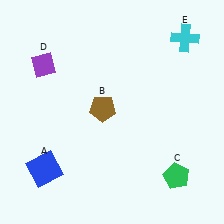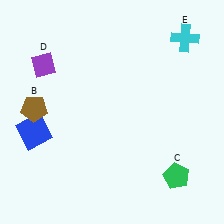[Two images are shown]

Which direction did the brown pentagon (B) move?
The brown pentagon (B) moved left.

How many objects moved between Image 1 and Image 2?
2 objects moved between the two images.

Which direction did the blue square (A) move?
The blue square (A) moved up.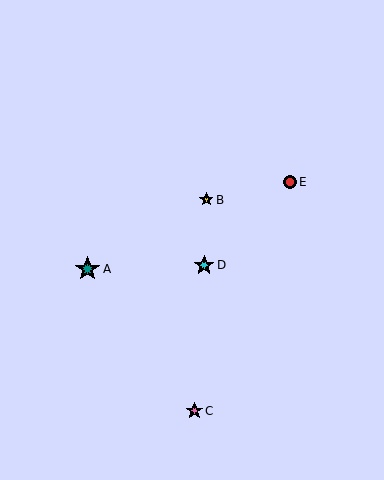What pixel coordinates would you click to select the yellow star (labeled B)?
Click at (206, 200) to select the yellow star B.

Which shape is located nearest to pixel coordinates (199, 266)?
The cyan star (labeled D) at (204, 265) is nearest to that location.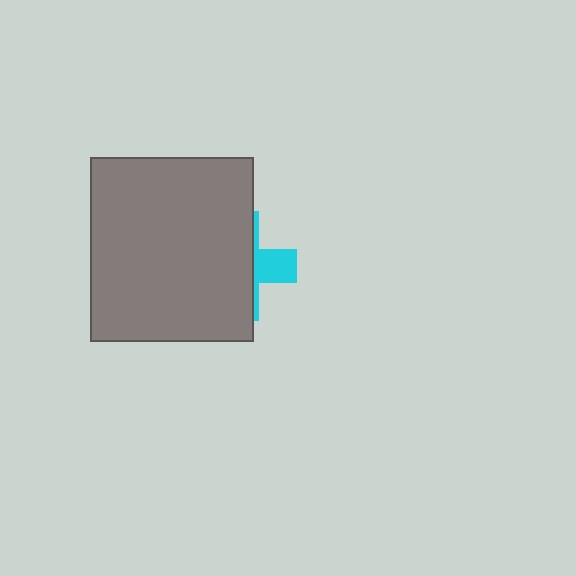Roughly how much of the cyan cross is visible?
A small part of it is visible (roughly 31%).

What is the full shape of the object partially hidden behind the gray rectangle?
The partially hidden object is a cyan cross.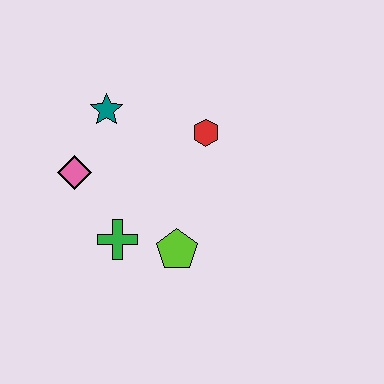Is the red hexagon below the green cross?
No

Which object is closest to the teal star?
The pink diamond is closest to the teal star.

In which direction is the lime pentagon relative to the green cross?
The lime pentagon is to the right of the green cross.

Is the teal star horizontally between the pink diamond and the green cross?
Yes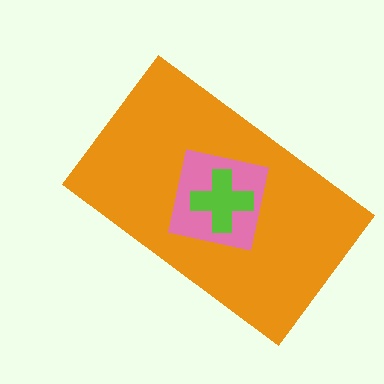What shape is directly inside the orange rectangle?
The pink square.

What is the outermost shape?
The orange rectangle.